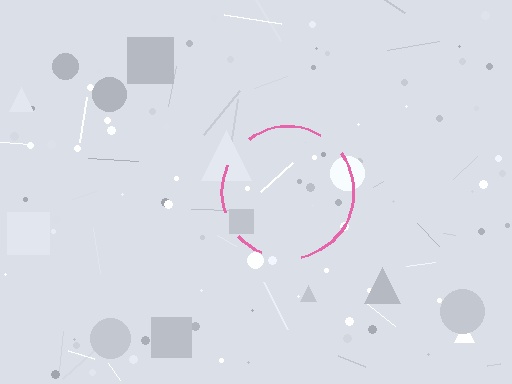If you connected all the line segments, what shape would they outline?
They would outline a circle.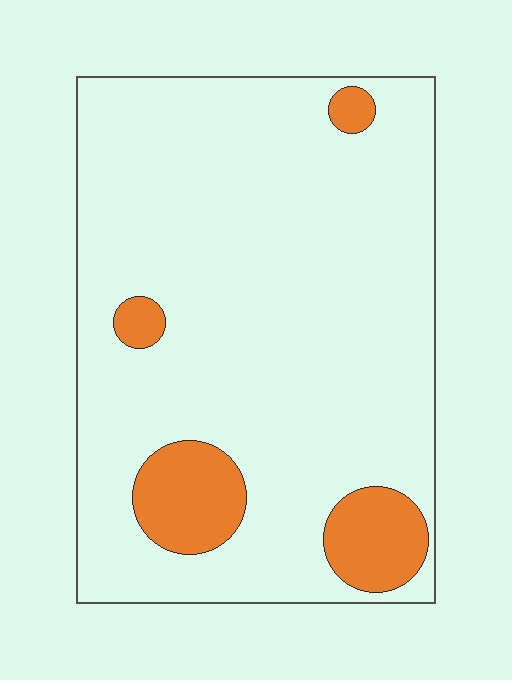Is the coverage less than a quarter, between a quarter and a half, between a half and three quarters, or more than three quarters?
Less than a quarter.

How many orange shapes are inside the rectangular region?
4.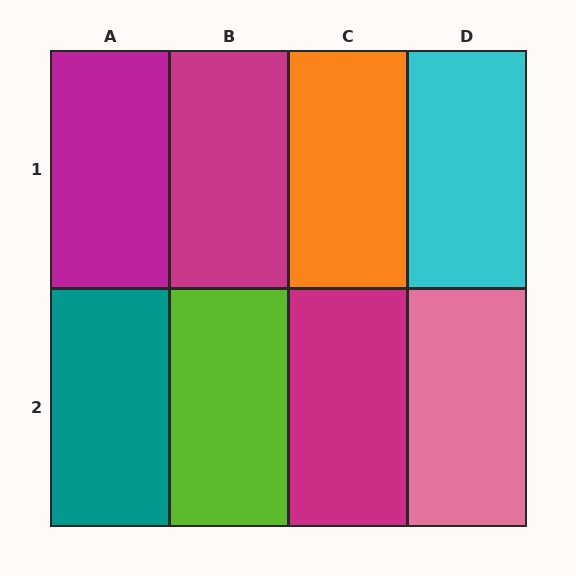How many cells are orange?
1 cell is orange.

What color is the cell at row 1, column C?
Orange.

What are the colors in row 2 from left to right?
Teal, lime, magenta, pink.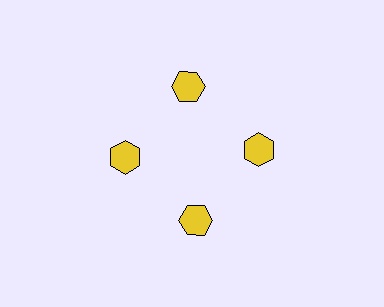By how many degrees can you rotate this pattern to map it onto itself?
The pattern maps onto itself every 90 degrees of rotation.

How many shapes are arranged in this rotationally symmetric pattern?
There are 4 shapes, arranged in 4 groups of 1.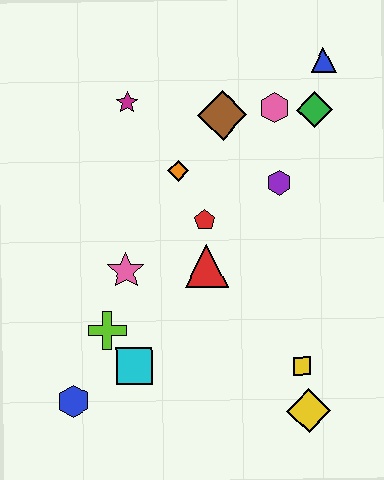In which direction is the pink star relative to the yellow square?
The pink star is to the left of the yellow square.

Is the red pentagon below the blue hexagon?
No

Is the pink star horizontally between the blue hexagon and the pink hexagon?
Yes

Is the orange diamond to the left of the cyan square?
No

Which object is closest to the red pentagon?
The red triangle is closest to the red pentagon.